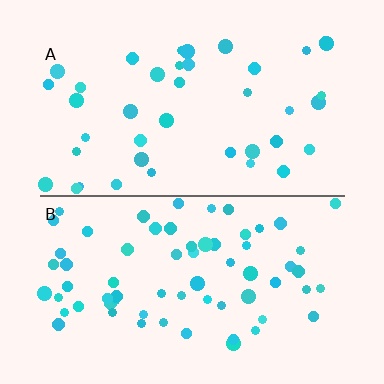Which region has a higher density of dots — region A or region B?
B (the bottom).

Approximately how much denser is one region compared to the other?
Approximately 1.7× — region B over region A.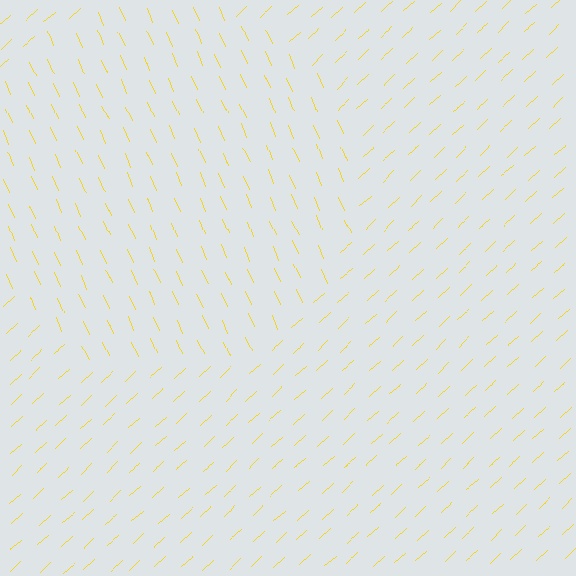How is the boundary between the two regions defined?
The boundary is defined purely by a change in line orientation (approximately 71 degrees difference). All lines are the same color and thickness.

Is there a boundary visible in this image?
Yes, there is a texture boundary formed by a change in line orientation.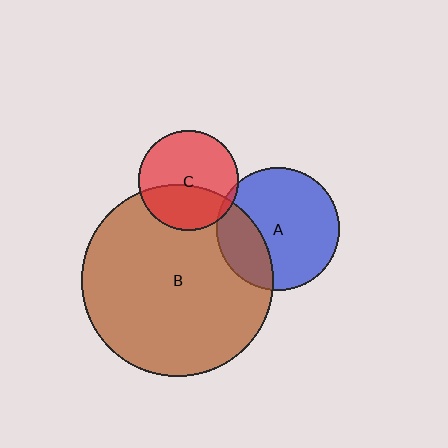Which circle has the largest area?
Circle B (brown).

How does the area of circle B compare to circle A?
Approximately 2.4 times.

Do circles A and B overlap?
Yes.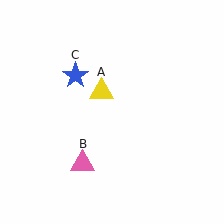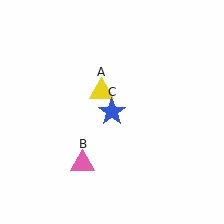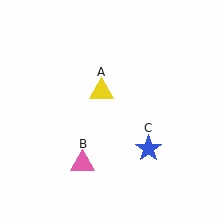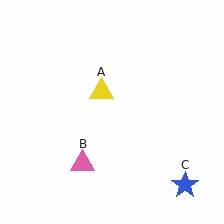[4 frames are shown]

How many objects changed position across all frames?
1 object changed position: blue star (object C).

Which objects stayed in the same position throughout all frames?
Yellow triangle (object A) and pink triangle (object B) remained stationary.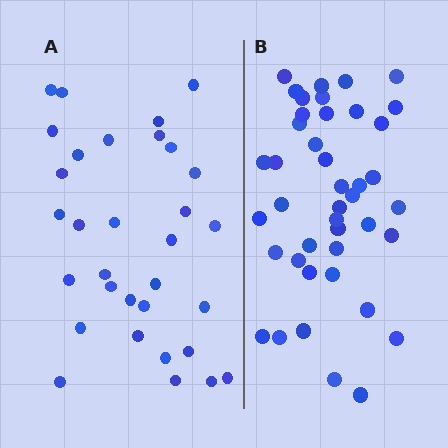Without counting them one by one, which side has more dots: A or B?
Region B (the right region) has more dots.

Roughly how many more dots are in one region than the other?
Region B has roughly 10 or so more dots than region A.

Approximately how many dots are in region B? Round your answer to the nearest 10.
About 40 dots. (The exact count is 42, which rounds to 40.)